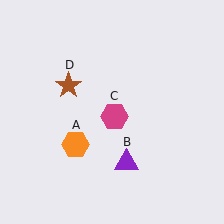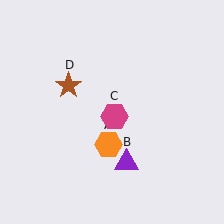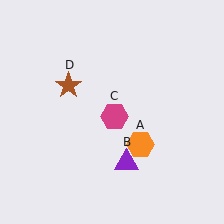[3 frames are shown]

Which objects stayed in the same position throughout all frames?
Purple triangle (object B) and magenta hexagon (object C) and brown star (object D) remained stationary.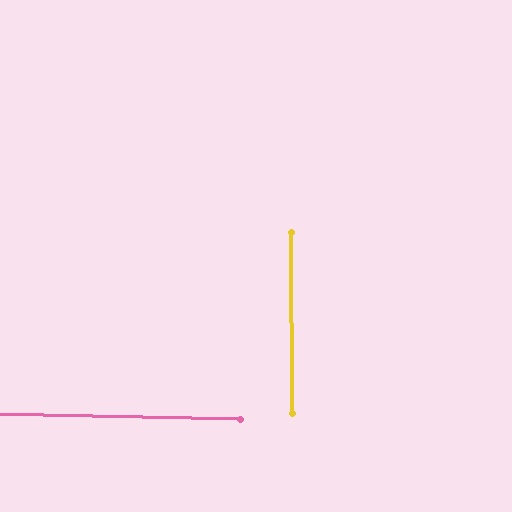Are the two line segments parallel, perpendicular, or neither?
Perpendicular — they meet at approximately 88°.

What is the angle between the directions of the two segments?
Approximately 88 degrees.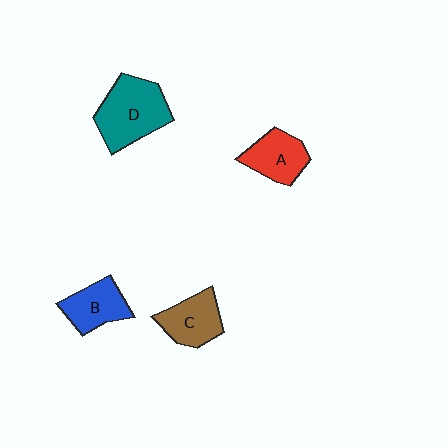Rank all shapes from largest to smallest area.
From largest to smallest: D (teal), C (brown), A (red), B (blue).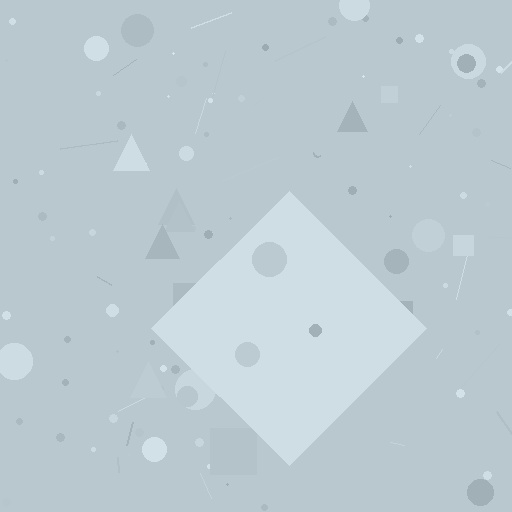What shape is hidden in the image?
A diamond is hidden in the image.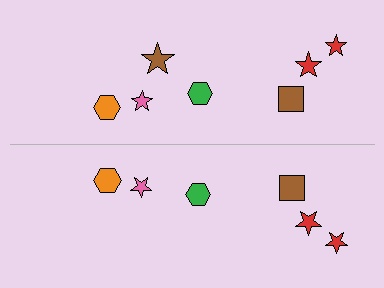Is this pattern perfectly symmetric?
No, the pattern is not perfectly symmetric. A brown star is missing from the bottom side.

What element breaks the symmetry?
A brown star is missing from the bottom side.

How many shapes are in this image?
There are 13 shapes in this image.